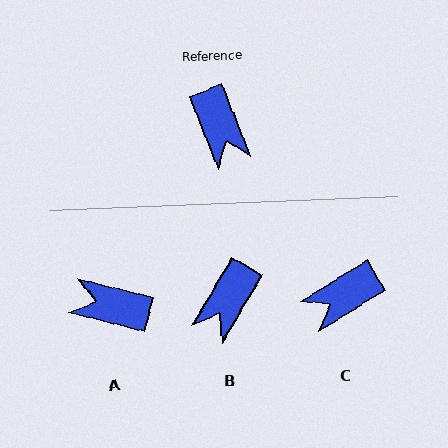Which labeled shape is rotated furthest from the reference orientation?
A, about 126 degrees away.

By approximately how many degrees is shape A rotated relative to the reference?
Approximately 126 degrees clockwise.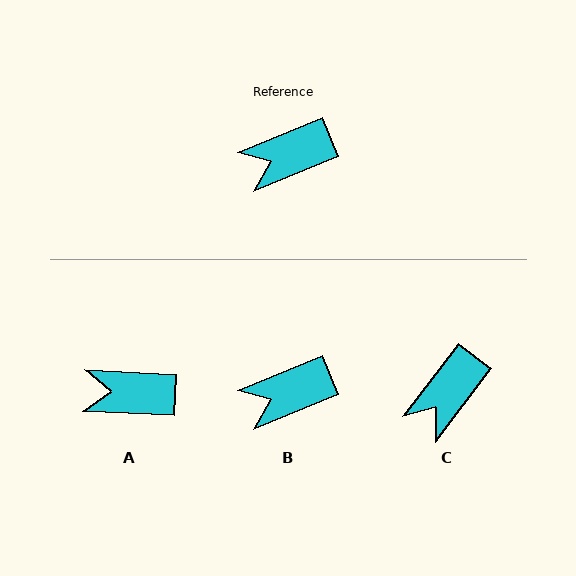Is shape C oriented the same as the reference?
No, it is off by about 30 degrees.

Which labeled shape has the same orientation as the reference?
B.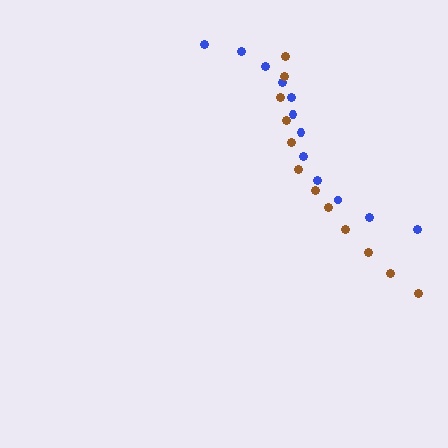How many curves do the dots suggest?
There are 2 distinct paths.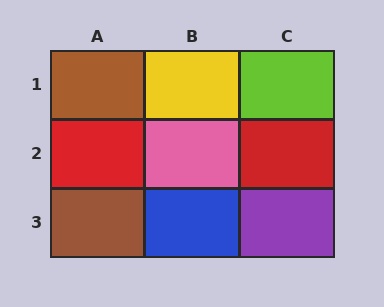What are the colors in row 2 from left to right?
Red, pink, red.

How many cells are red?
2 cells are red.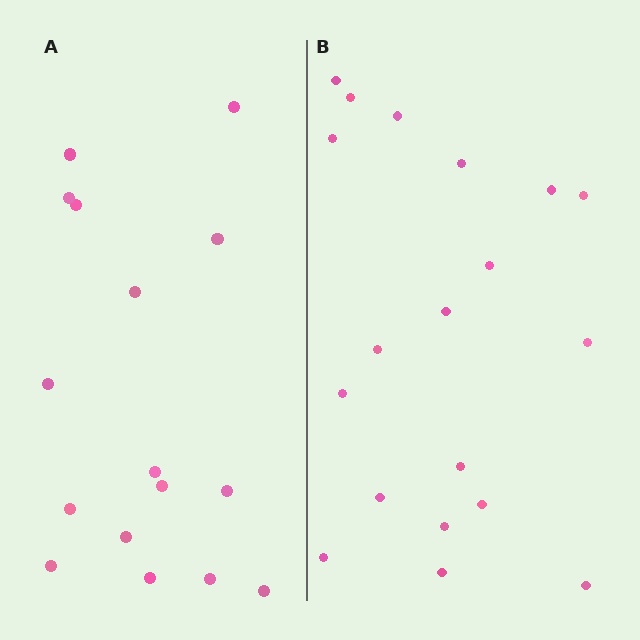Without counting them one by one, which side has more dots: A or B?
Region B (the right region) has more dots.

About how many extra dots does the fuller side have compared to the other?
Region B has just a few more — roughly 2 or 3 more dots than region A.